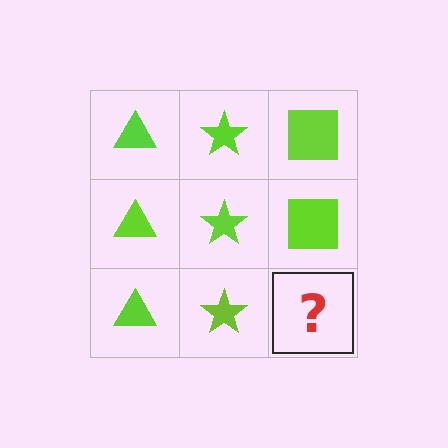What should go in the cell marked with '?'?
The missing cell should contain a lime square.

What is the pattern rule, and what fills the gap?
The rule is that each column has a consistent shape. The gap should be filled with a lime square.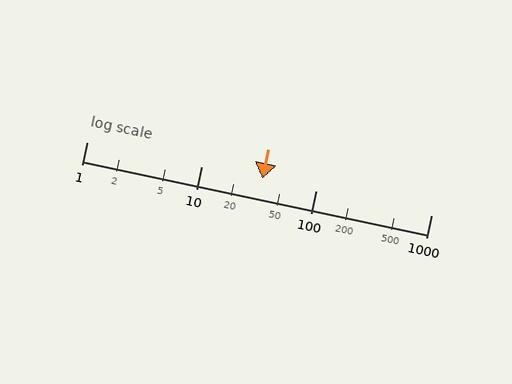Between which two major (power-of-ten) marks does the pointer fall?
The pointer is between 10 and 100.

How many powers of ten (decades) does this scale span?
The scale spans 3 decades, from 1 to 1000.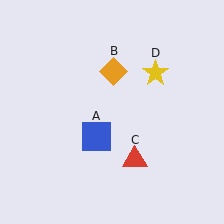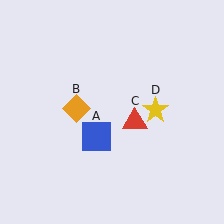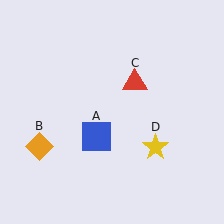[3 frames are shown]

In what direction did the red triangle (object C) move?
The red triangle (object C) moved up.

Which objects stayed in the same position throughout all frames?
Blue square (object A) remained stationary.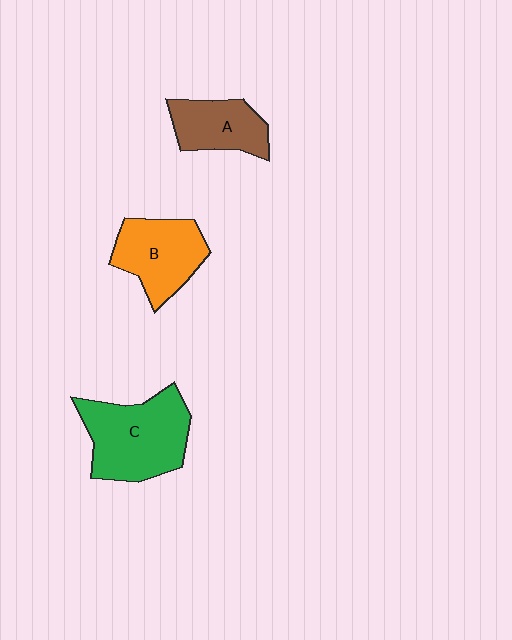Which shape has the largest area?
Shape C (green).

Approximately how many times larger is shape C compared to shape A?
Approximately 1.7 times.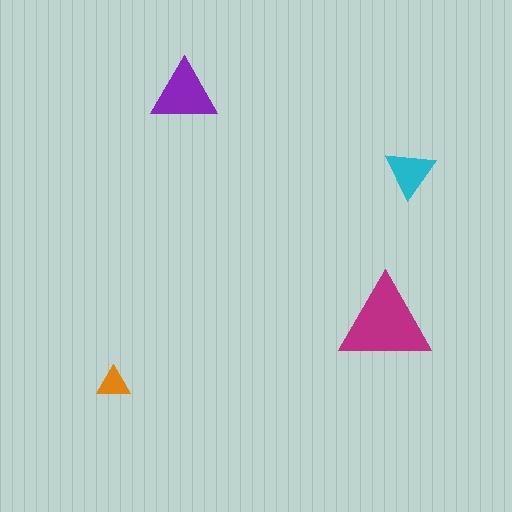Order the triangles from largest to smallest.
the magenta one, the purple one, the cyan one, the orange one.